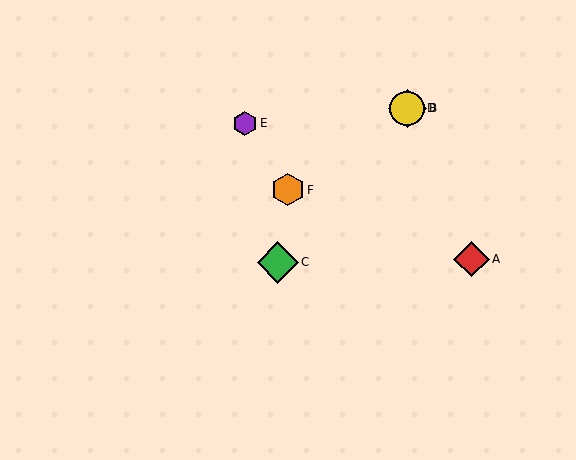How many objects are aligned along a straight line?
3 objects (B, D, F) are aligned along a straight line.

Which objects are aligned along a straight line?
Objects B, D, F are aligned along a straight line.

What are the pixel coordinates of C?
Object C is at (278, 262).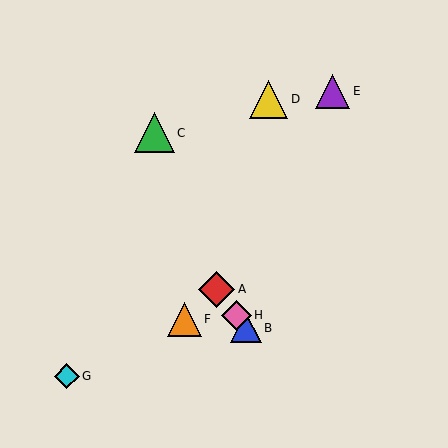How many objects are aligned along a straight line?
3 objects (A, B, H) are aligned along a straight line.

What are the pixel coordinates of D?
Object D is at (269, 99).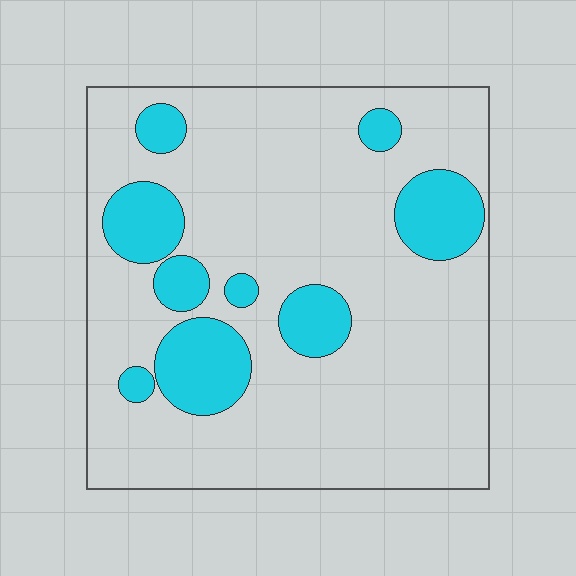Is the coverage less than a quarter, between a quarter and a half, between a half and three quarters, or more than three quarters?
Less than a quarter.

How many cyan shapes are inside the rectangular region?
9.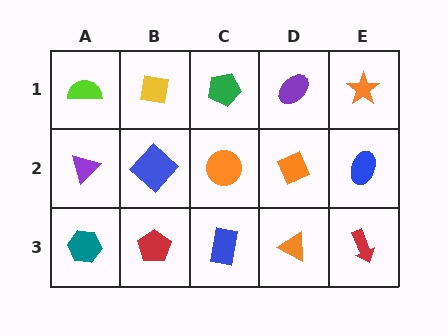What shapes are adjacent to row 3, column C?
An orange circle (row 2, column C), a red pentagon (row 3, column B), an orange triangle (row 3, column D).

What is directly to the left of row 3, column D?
A blue rectangle.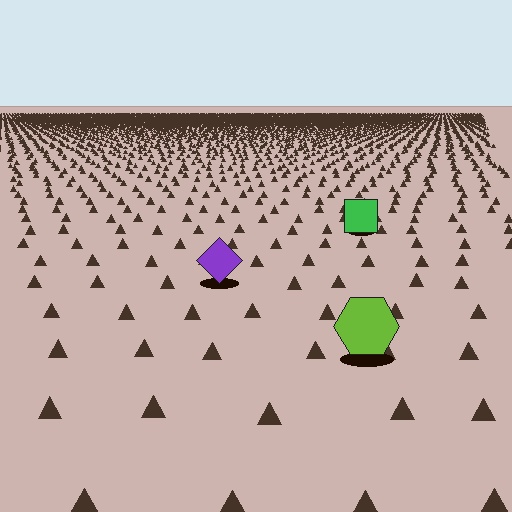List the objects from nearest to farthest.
From nearest to farthest: the lime hexagon, the purple diamond, the green square.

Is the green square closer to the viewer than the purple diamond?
No. The purple diamond is closer — you can tell from the texture gradient: the ground texture is coarser near it.